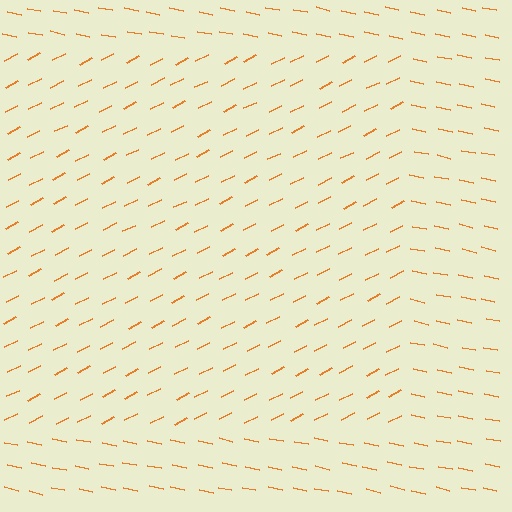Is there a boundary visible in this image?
Yes, there is a texture boundary formed by a change in line orientation.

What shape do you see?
I see a rectangle.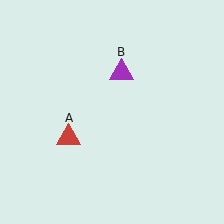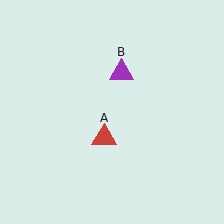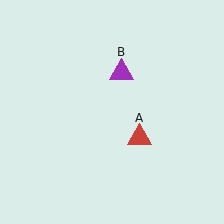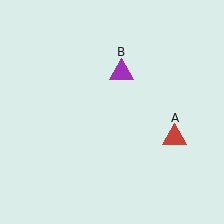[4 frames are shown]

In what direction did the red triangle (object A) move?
The red triangle (object A) moved right.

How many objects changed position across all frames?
1 object changed position: red triangle (object A).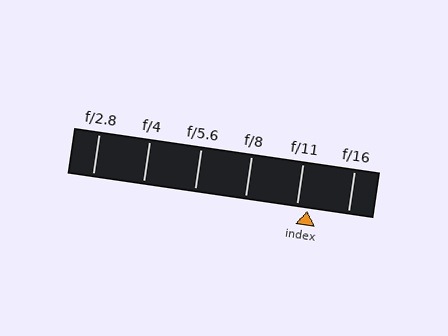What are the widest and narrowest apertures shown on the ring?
The widest aperture shown is f/2.8 and the narrowest is f/16.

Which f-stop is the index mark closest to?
The index mark is closest to f/11.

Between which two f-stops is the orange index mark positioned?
The index mark is between f/11 and f/16.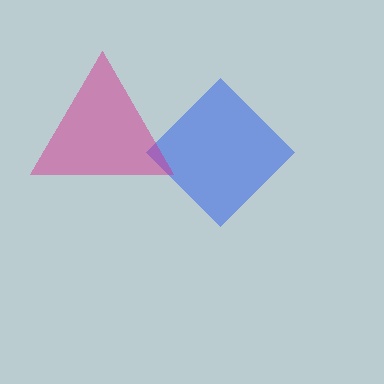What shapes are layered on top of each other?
The layered shapes are: a blue diamond, a magenta triangle.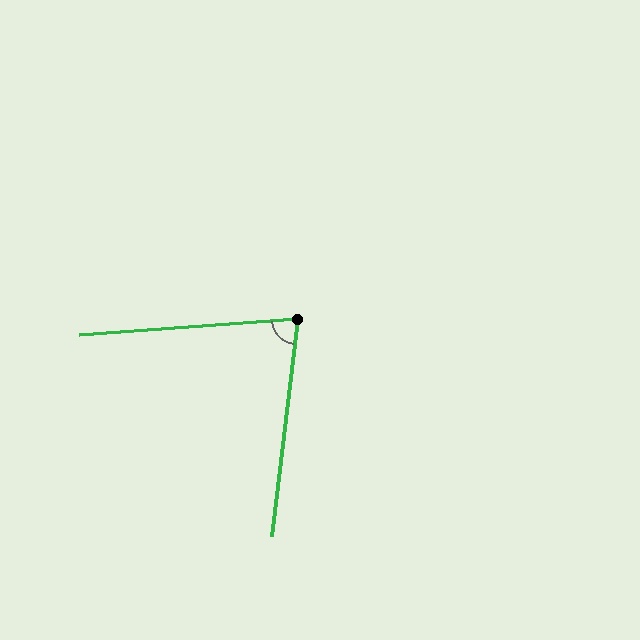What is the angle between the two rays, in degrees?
Approximately 79 degrees.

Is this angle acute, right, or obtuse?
It is acute.